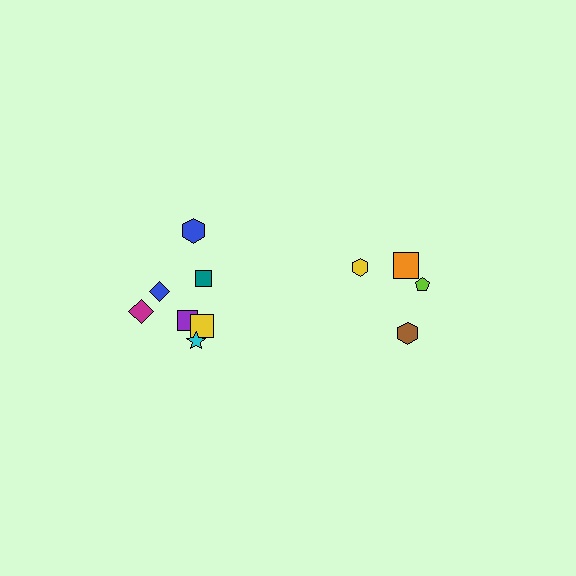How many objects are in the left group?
There are 7 objects.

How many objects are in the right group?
There are 4 objects.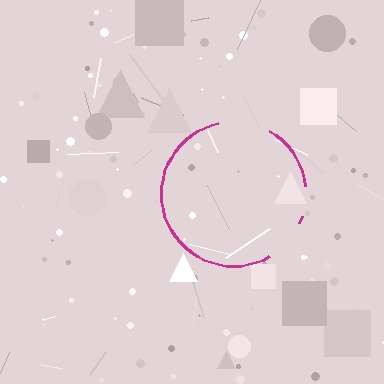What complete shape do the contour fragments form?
The contour fragments form a circle.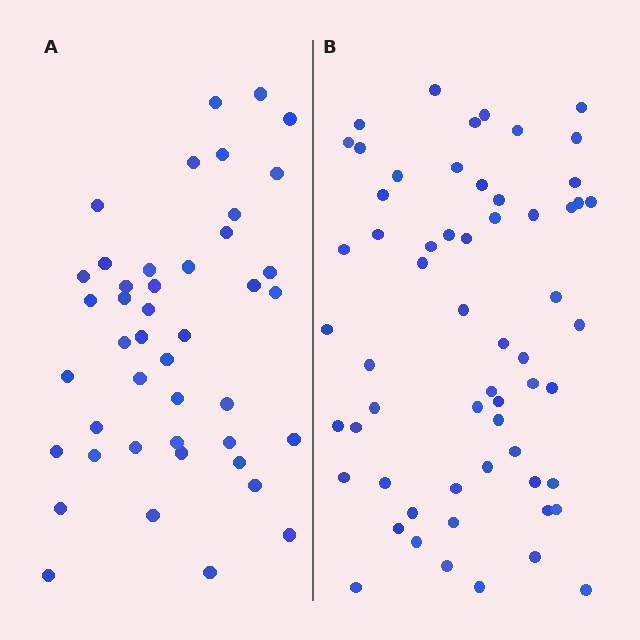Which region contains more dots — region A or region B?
Region B (the right region) has more dots.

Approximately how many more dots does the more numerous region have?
Region B has approximately 15 more dots than region A.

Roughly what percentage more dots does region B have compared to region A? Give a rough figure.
About 35% more.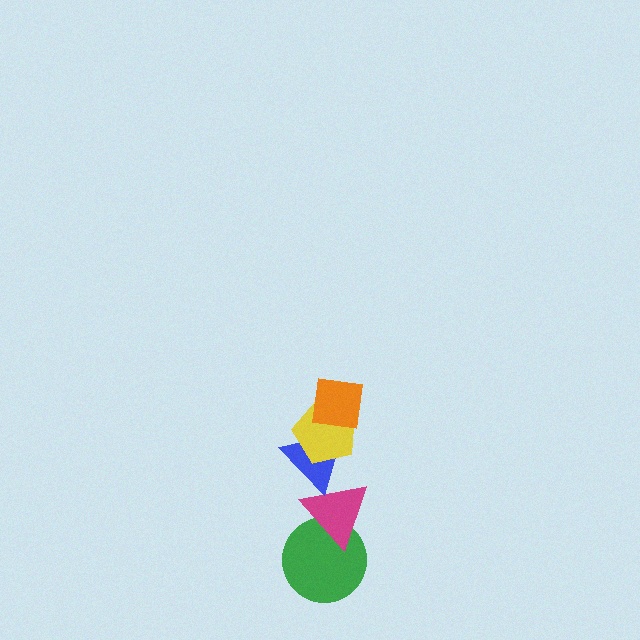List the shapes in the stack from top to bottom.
From top to bottom: the orange square, the yellow pentagon, the blue triangle, the magenta triangle, the green circle.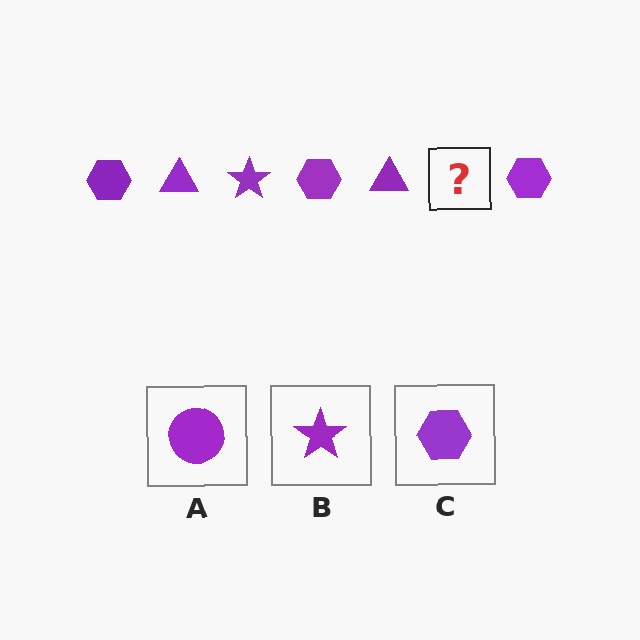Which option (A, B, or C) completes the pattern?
B.